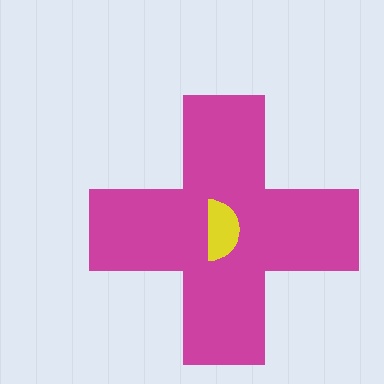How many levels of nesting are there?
2.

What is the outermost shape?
The magenta cross.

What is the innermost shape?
The yellow semicircle.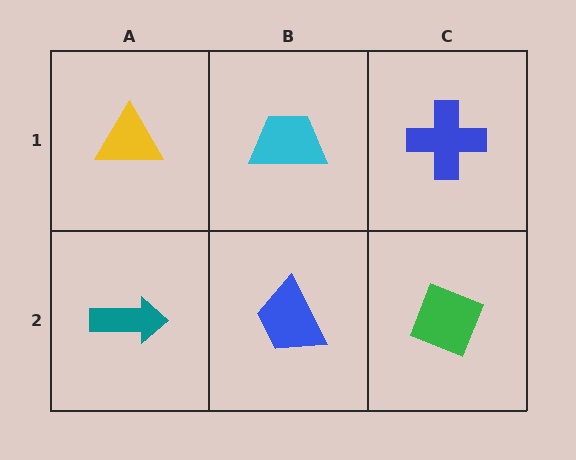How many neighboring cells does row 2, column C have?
2.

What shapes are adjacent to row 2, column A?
A yellow triangle (row 1, column A), a blue trapezoid (row 2, column B).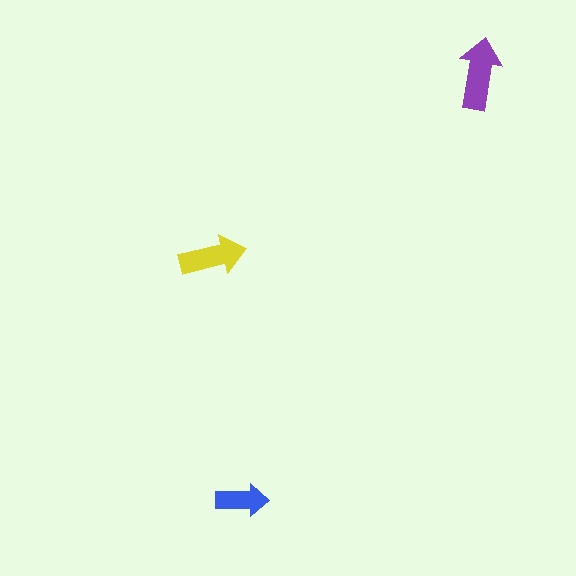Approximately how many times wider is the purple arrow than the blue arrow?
About 1.5 times wider.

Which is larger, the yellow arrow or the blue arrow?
The yellow one.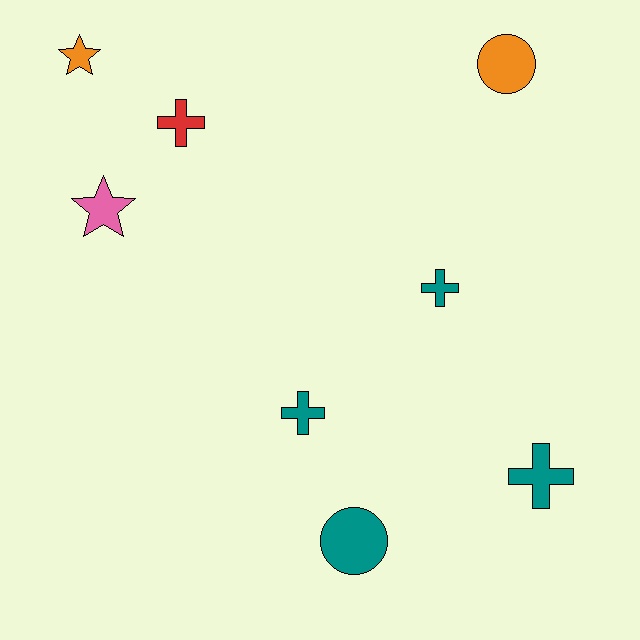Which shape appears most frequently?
Cross, with 4 objects.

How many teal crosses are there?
There are 3 teal crosses.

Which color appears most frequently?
Teal, with 4 objects.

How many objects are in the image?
There are 8 objects.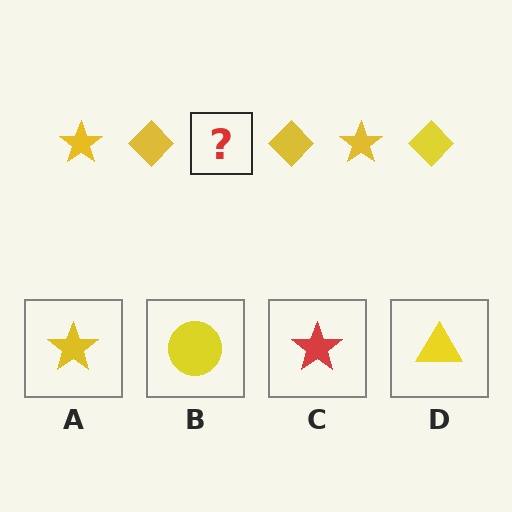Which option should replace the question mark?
Option A.